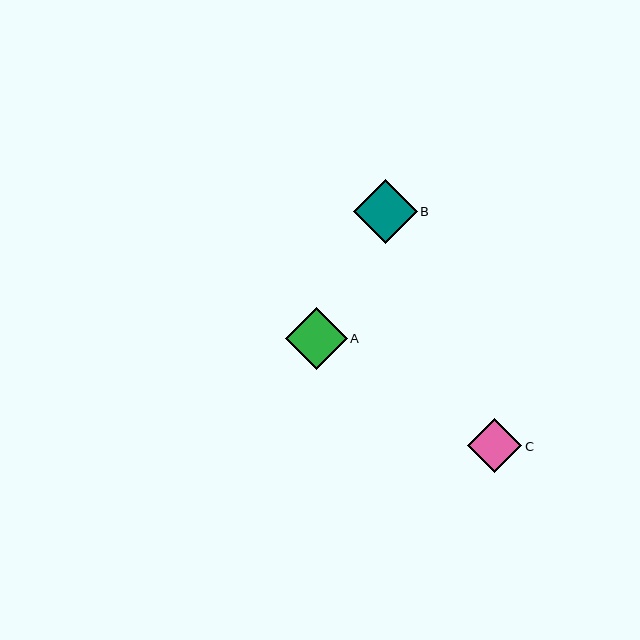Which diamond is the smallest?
Diamond C is the smallest with a size of approximately 54 pixels.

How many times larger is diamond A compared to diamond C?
Diamond A is approximately 1.1 times the size of diamond C.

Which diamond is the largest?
Diamond B is the largest with a size of approximately 63 pixels.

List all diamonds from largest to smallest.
From largest to smallest: B, A, C.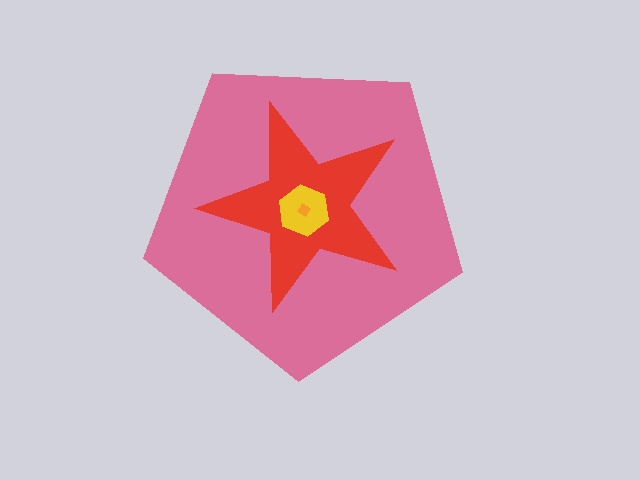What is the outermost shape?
The pink pentagon.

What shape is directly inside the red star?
The yellow hexagon.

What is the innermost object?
The orange diamond.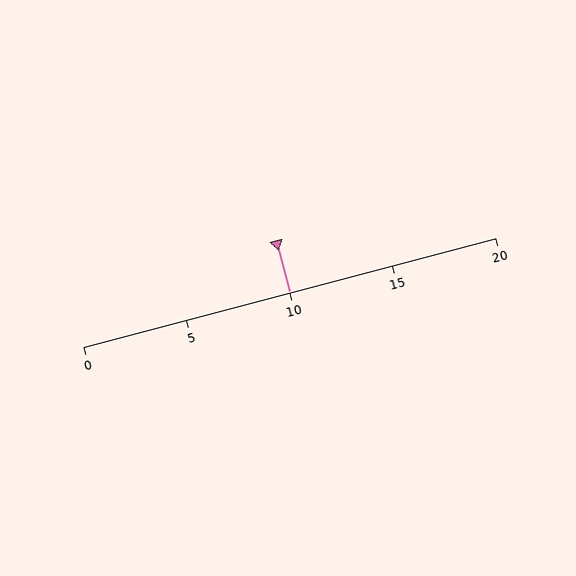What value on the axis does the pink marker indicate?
The marker indicates approximately 10.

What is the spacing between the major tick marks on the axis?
The major ticks are spaced 5 apart.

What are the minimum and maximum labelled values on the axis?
The axis runs from 0 to 20.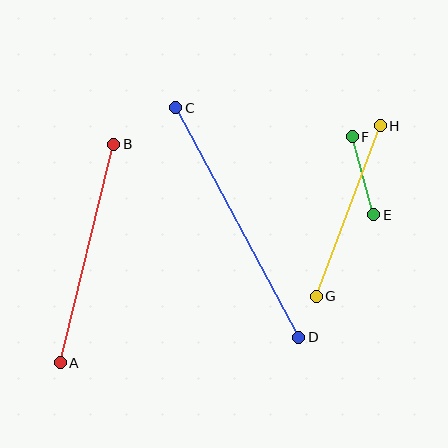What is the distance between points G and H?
The distance is approximately 182 pixels.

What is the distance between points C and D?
The distance is approximately 261 pixels.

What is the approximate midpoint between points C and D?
The midpoint is at approximately (237, 223) pixels.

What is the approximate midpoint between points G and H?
The midpoint is at approximately (348, 211) pixels.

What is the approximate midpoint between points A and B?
The midpoint is at approximately (87, 253) pixels.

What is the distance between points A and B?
The distance is approximately 225 pixels.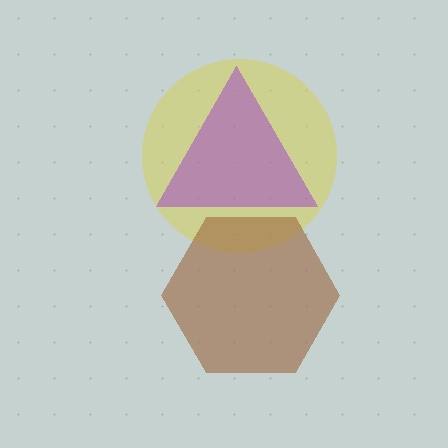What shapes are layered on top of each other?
The layered shapes are: a yellow circle, a purple triangle, a brown hexagon.